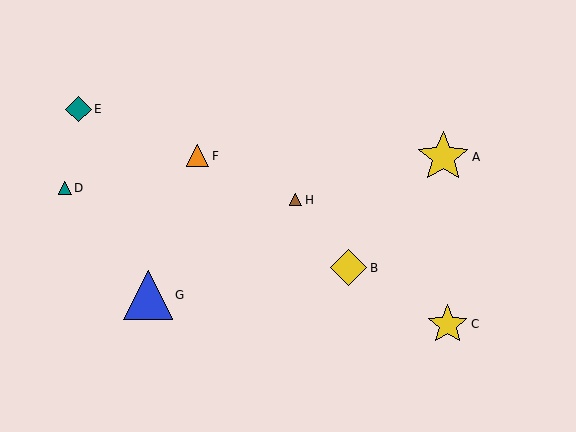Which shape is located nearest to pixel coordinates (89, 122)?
The teal diamond (labeled E) at (78, 109) is nearest to that location.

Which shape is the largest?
The yellow star (labeled A) is the largest.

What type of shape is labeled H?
Shape H is a brown triangle.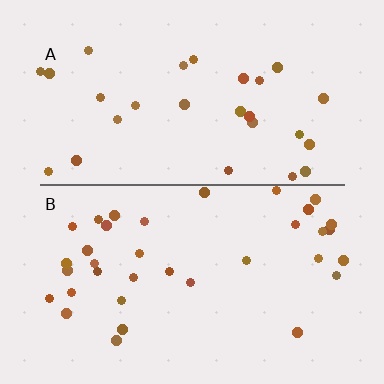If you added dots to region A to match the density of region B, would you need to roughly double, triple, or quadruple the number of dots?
Approximately double.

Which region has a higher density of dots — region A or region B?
B (the bottom).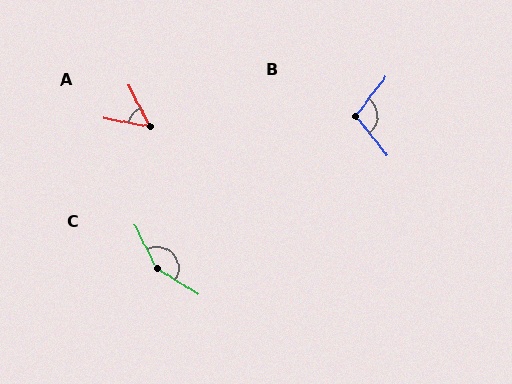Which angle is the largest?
C, at approximately 148 degrees.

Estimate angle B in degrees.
Approximately 104 degrees.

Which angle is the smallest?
A, at approximately 53 degrees.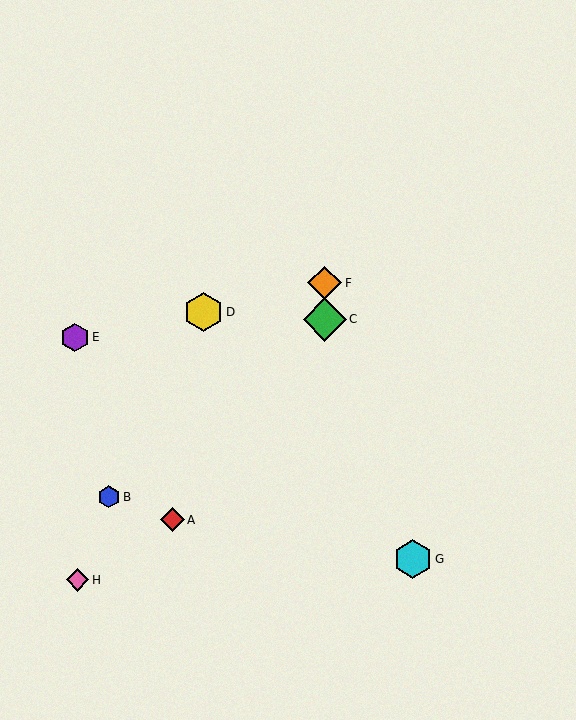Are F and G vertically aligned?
No, F is at x≈325 and G is at x≈413.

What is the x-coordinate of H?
Object H is at x≈78.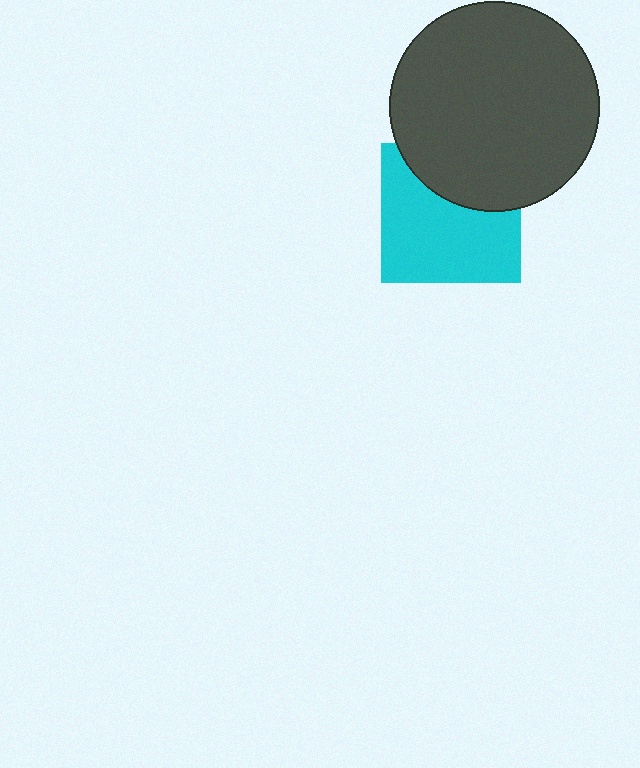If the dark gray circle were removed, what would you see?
You would see the complete cyan square.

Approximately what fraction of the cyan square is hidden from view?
Roughly 34% of the cyan square is hidden behind the dark gray circle.